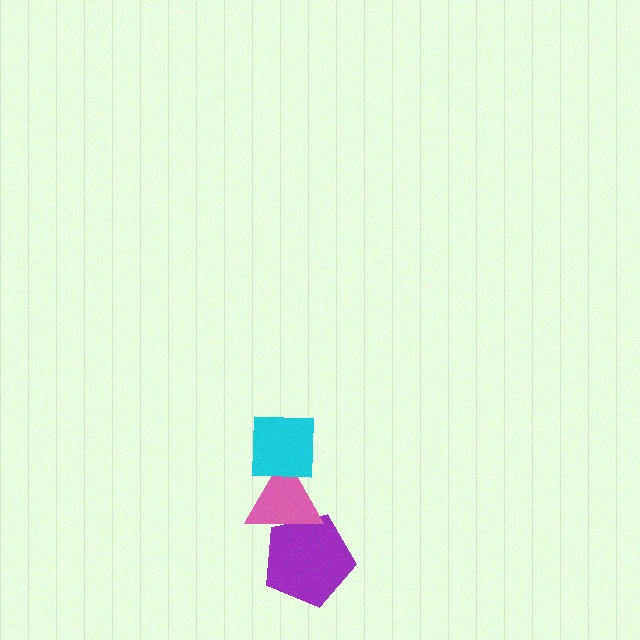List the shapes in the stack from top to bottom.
From top to bottom: the cyan square, the pink triangle, the purple pentagon.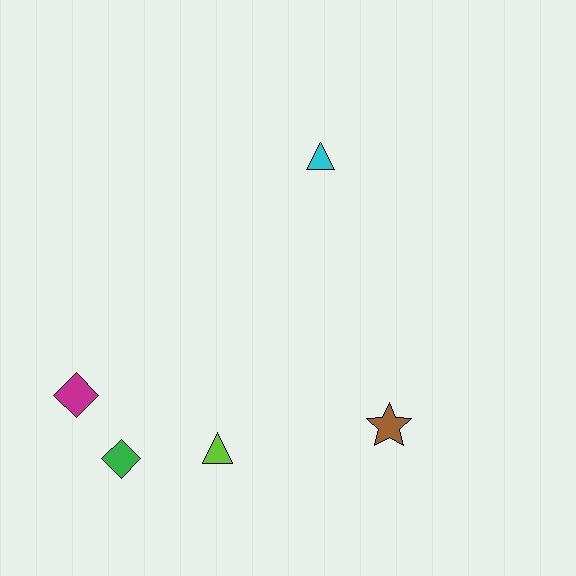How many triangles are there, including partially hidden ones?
There are 2 triangles.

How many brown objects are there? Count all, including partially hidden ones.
There is 1 brown object.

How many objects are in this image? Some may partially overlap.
There are 5 objects.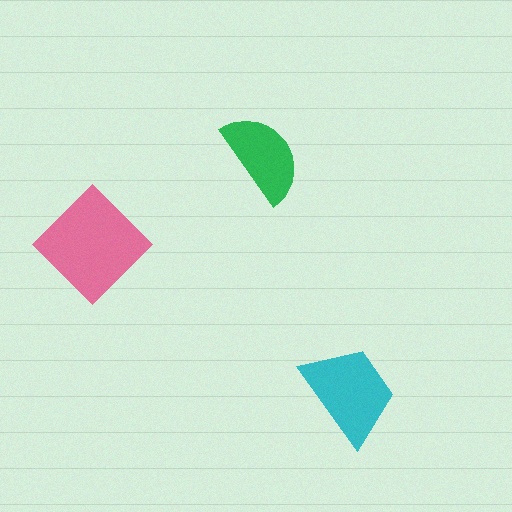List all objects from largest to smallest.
The pink diamond, the cyan trapezoid, the green semicircle.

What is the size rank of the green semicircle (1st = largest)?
3rd.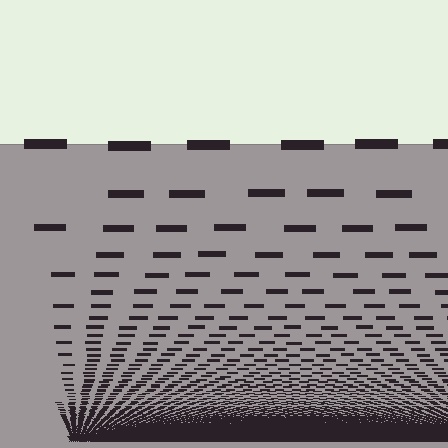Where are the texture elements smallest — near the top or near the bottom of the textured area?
Near the bottom.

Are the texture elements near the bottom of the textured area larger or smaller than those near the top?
Smaller. The gradient is inverted — elements near the bottom are smaller and denser.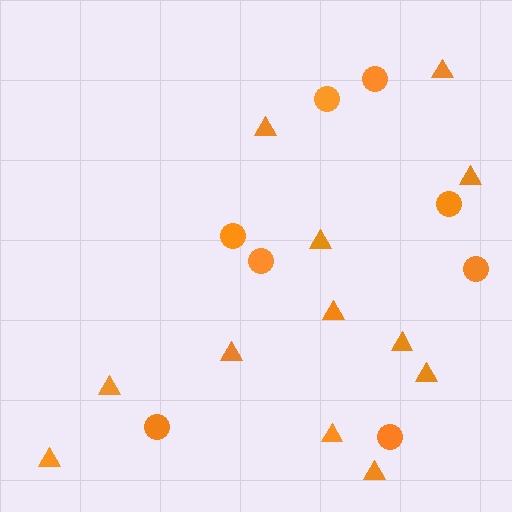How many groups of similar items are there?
There are 2 groups: one group of triangles (12) and one group of circles (8).